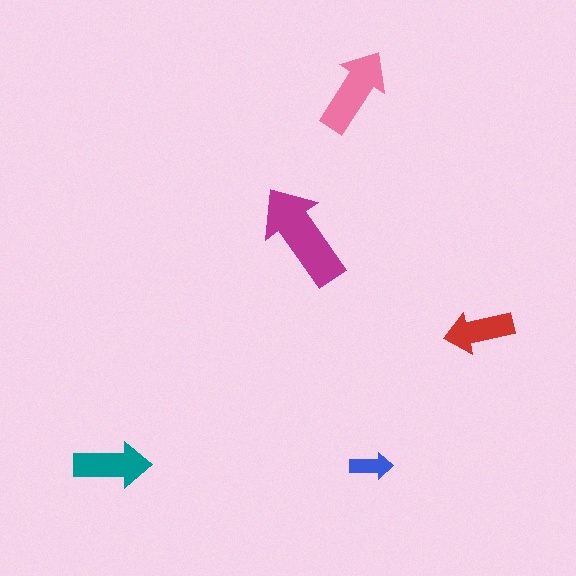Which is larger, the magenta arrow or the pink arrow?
The magenta one.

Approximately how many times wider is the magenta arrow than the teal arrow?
About 1.5 times wider.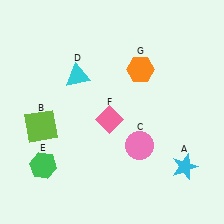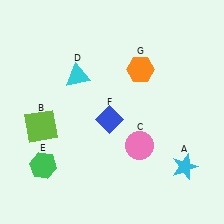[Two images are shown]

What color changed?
The diamond (F) changed from pink in Image 1 to blue in Image 2.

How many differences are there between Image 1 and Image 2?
There is 1 difference between the two images.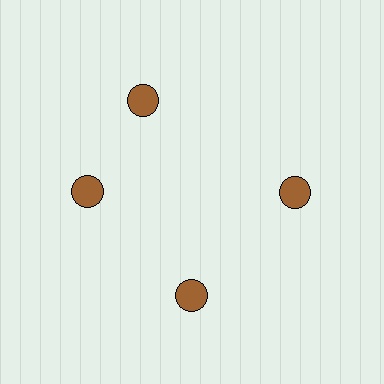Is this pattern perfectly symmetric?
No. The 4 brown circles are arranged in a ring, but one element near the 12 o'clock position is rotated out of alignment along the ring, breaking the 4-fold rotational symmetry.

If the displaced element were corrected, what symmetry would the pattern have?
It would have 4-fold rotational symmetry — the pattern would map onto itself every 90 degrees.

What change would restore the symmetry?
The symmetry would be restored by rotating it back into even spacing with its neighbors so that all 4 circles sit at equal angles and equal distance from the center.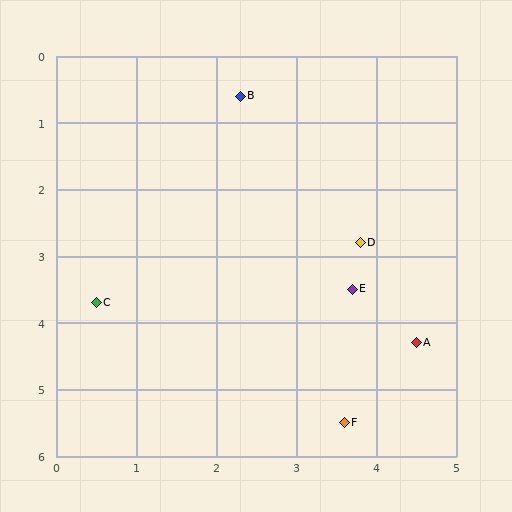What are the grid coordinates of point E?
Point E is at approximately (3.7, 3.5).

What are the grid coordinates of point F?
Point F is at approximately (3.6, 5.5).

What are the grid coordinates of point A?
Point A is at approximately (4.5, 4.3).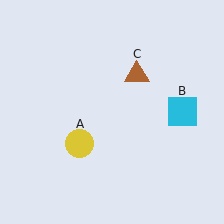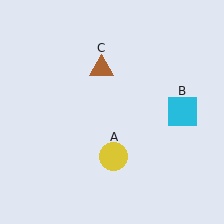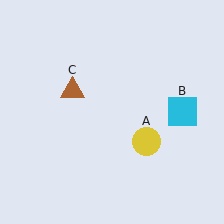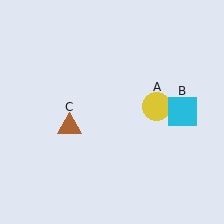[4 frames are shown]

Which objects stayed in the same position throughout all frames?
Cyan square (object B) remained stationary.